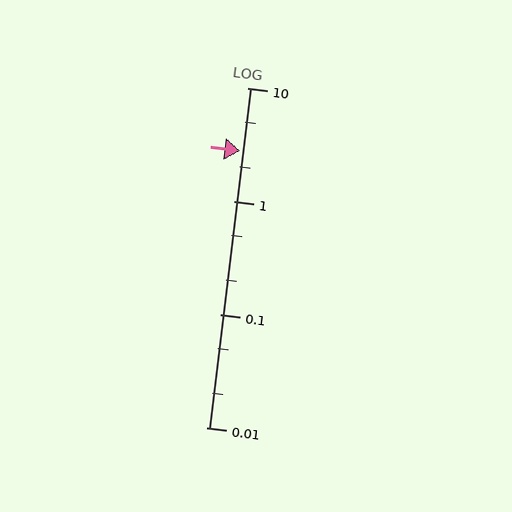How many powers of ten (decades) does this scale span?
The scale spans 3 decades, from 0.01 to 10.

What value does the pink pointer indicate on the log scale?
The pointer indicates approximately 2.8.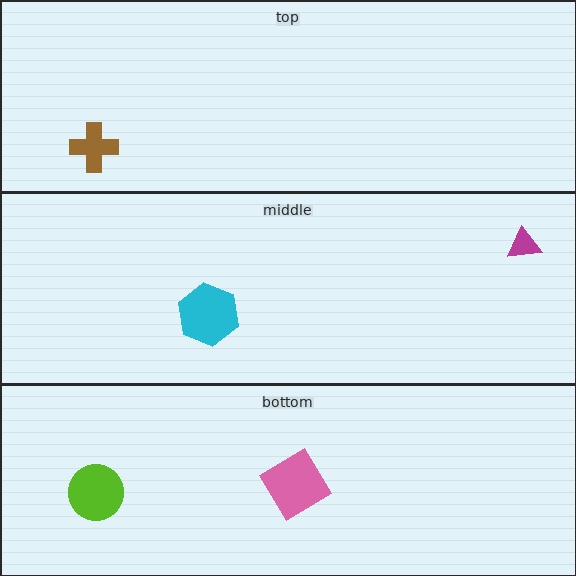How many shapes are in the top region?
1.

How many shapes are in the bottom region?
2.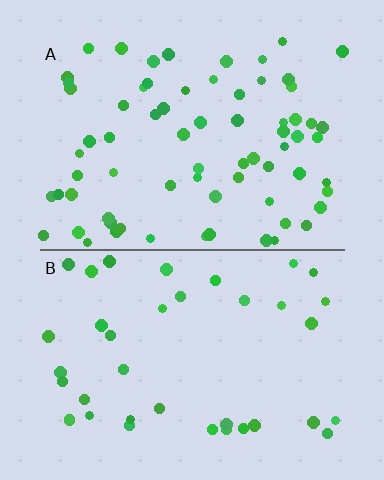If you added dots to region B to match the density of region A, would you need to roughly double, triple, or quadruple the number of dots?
Approximately double.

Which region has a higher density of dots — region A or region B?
A (the top).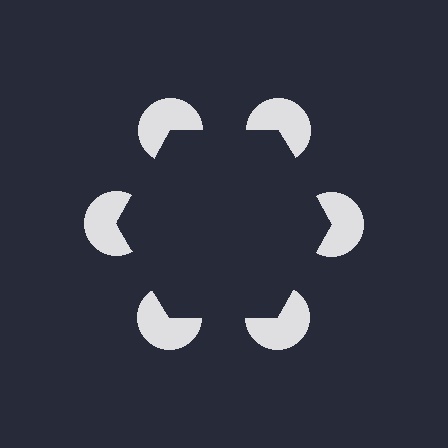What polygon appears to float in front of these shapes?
An illusory hexagon — its edges are inferred from the aligned wedge cuts in the pac-man discs, not physically drawn.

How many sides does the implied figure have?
6 sides.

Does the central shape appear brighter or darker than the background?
It typically appears slightly darker than the background, even though no actual brightness change is drawn.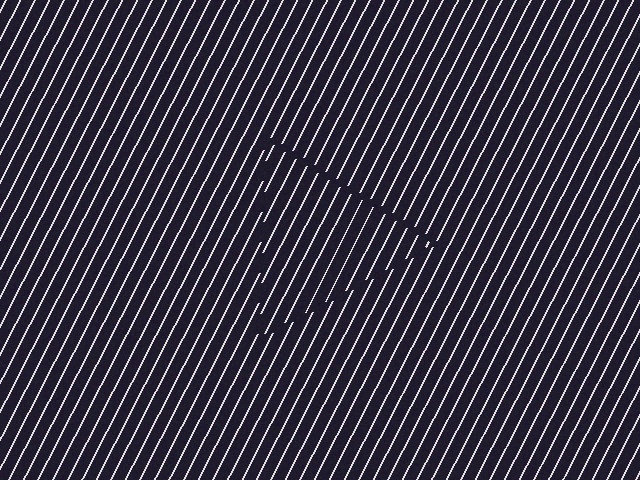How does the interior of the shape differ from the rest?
The interior of the shape contains the same grating, shifted by half a period — the contour is defined by the phase discontinuity where line-ends from the inner and outer gratings abut.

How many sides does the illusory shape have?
3 sides — the line-ends trace a triangle.